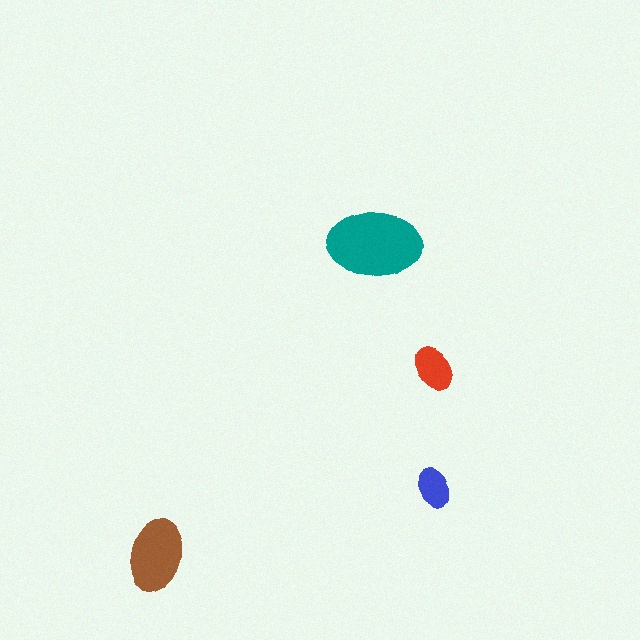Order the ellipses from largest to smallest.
the teal one, the brown one, the red one, the blue one.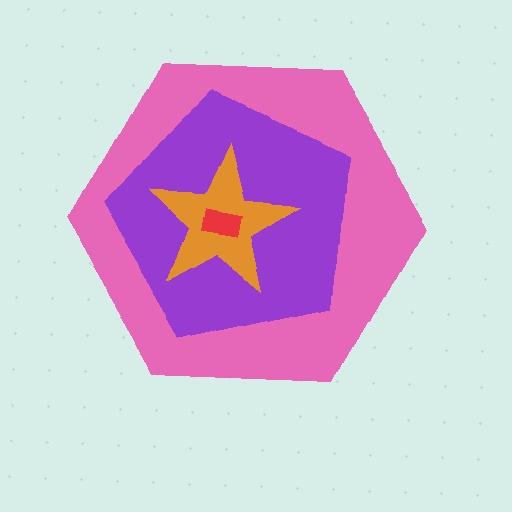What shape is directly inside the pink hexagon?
The purple pentagon.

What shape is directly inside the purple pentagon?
The orange star.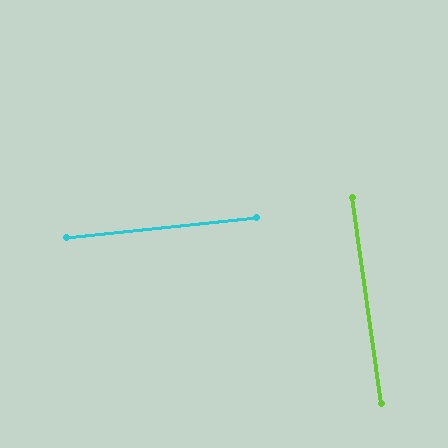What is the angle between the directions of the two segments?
Approximately 88 degrees.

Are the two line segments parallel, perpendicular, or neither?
Perpendicular — they meet at approximately 88°.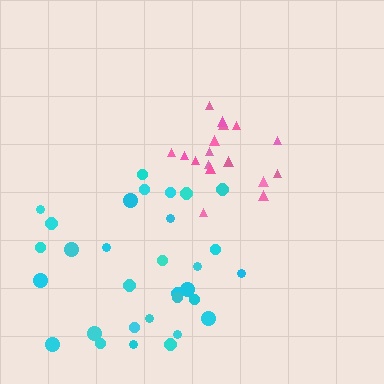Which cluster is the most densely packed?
Pink.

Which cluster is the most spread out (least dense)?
Cyan.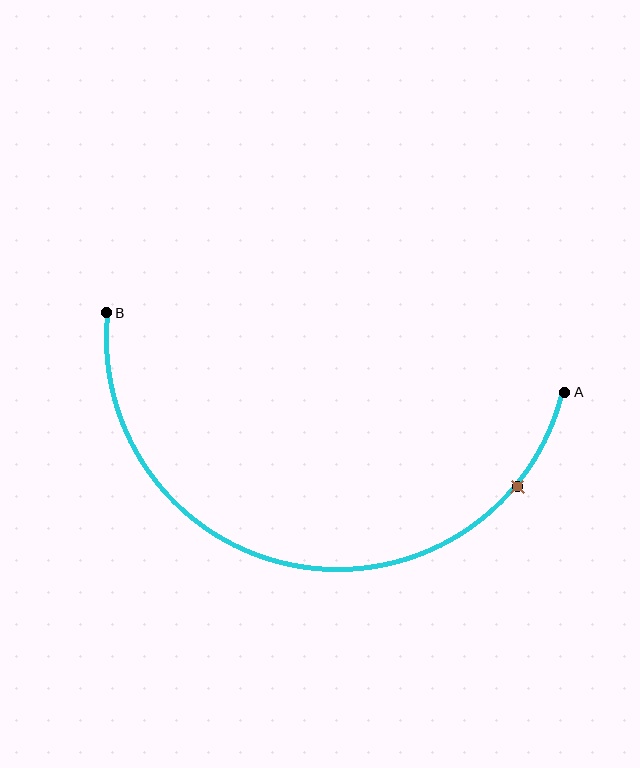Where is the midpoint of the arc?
The arc midpoint is the point on the curve farthest from the straight line joining A and B. It sits below that line.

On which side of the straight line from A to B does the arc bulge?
The arc bulges below the straight line connecting A and B.